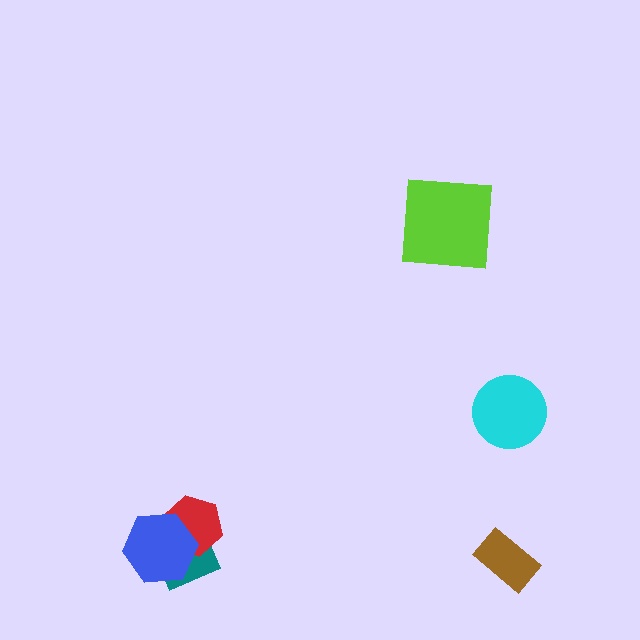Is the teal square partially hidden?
Yes, it is partially covered by another shape.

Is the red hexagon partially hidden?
Yes, it is partially covered by another shape.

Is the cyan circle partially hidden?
No, no other shape covers it.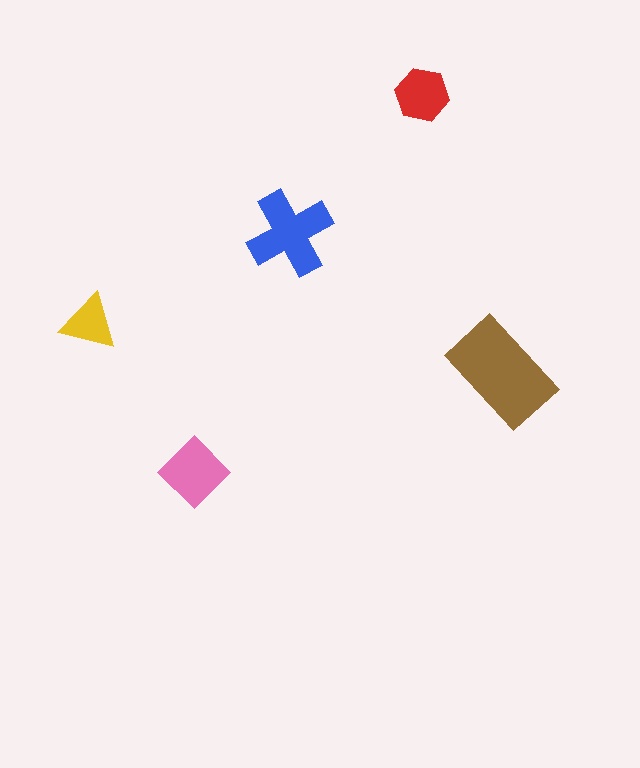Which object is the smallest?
The yellow triangle.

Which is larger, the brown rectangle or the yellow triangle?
The brown rectangle.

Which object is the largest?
The brown rectangle.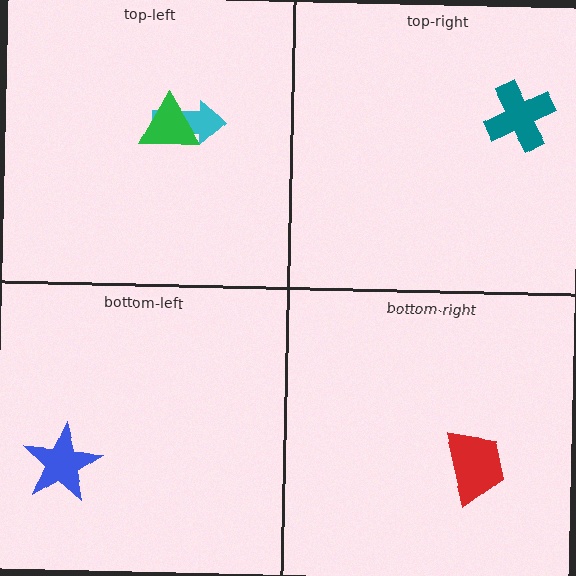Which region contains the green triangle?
The top-left region.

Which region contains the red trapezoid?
The bottom-right region.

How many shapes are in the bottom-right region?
1.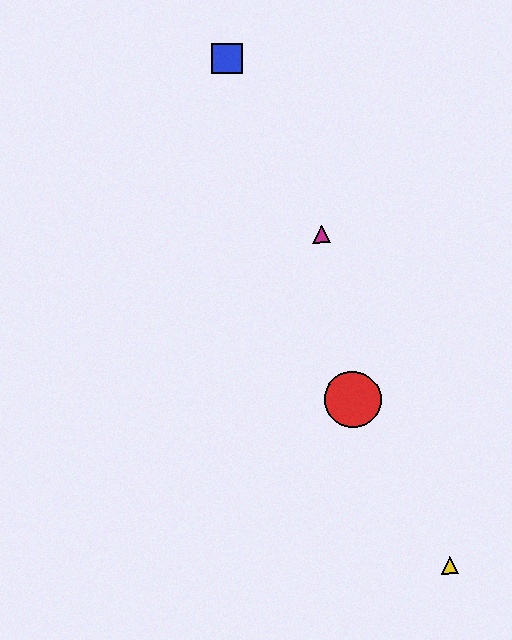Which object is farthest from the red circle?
The blue square is farthest from the red circle.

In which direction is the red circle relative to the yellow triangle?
The red circle is above the yellow triangle.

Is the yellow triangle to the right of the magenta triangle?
Yes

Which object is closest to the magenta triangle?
The red circle is closest to the magenta triangle.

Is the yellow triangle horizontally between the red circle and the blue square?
No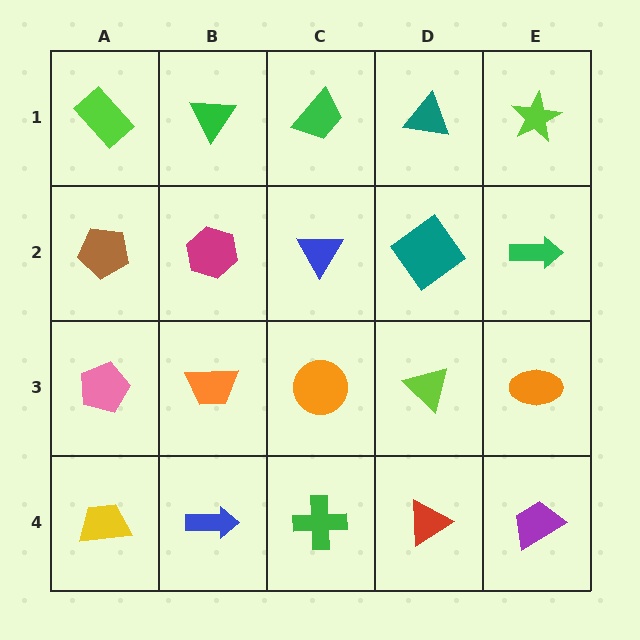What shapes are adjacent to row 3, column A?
A brown pentagon (row 2, column A), a yellow trapezoid (row 4, column A), an orange trapezoid (row 3, column B).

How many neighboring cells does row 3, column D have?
4.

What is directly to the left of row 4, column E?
A red triangle.